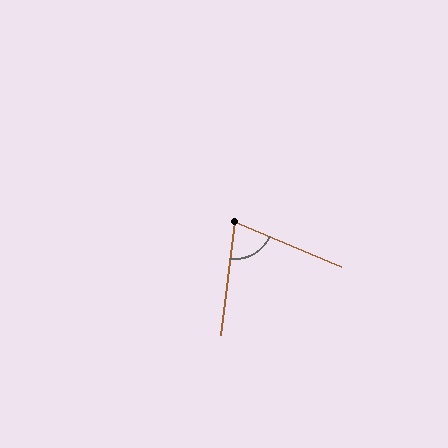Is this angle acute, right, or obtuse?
It is acute.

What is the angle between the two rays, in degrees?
Approximately 74 degrees.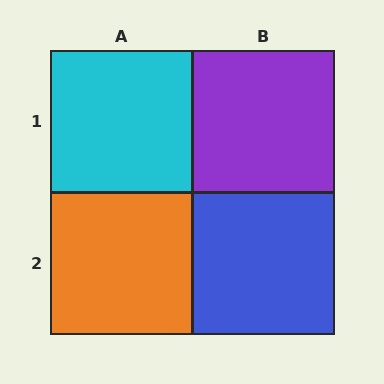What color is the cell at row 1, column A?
Cyan.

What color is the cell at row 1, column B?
Purple.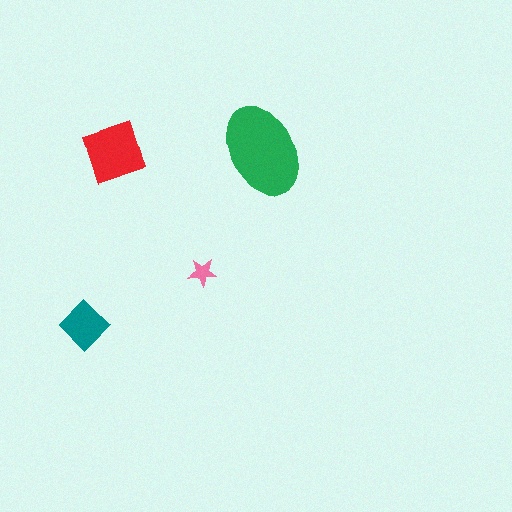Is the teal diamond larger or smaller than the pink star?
Larger.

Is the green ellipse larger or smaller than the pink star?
Larger.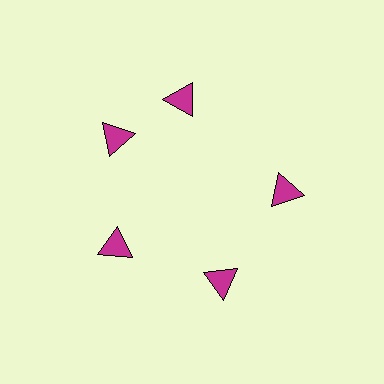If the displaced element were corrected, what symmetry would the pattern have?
It would have 5-fold rotational symmetry — the pattern would map onto itself every 72 degrees.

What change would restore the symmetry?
The symmetry would be restored by rotating it back into even spacing with its neighbors so that all 5 triangles sit at equal angles and equal distance from the center.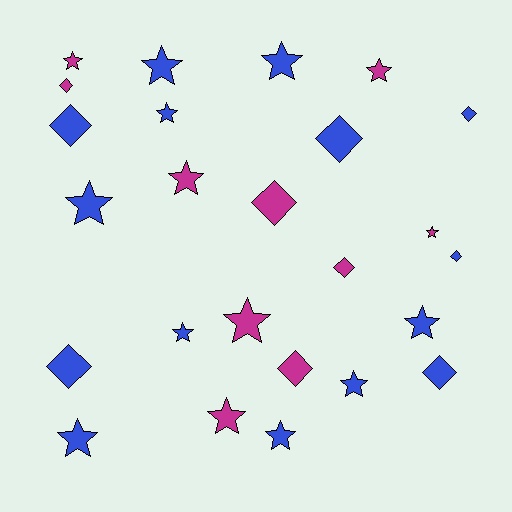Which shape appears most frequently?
Star, with 15 objects.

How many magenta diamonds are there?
There are 4 magenta diamonds.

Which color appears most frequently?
Blue, with 15 objects.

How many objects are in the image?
There are 25 objects.